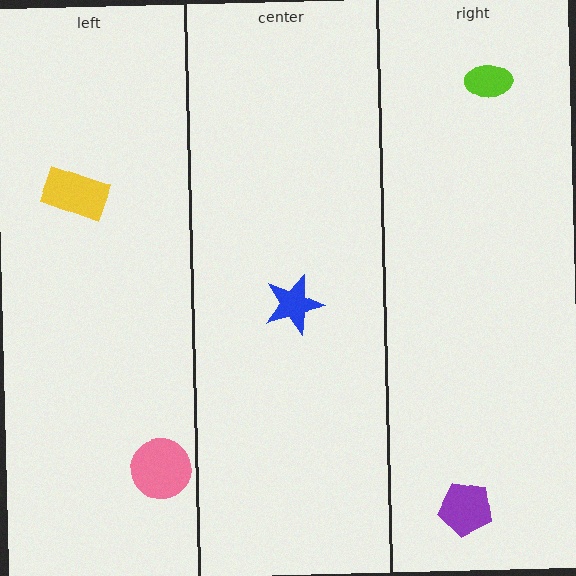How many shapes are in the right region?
2.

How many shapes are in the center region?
1.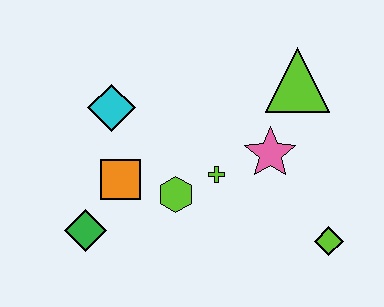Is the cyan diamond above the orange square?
Yes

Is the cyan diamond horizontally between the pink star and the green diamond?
Yes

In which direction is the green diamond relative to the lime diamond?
The green diamond is to the left of the lime diamond.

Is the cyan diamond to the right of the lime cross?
No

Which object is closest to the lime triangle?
The pink star is closest to the lime triangle.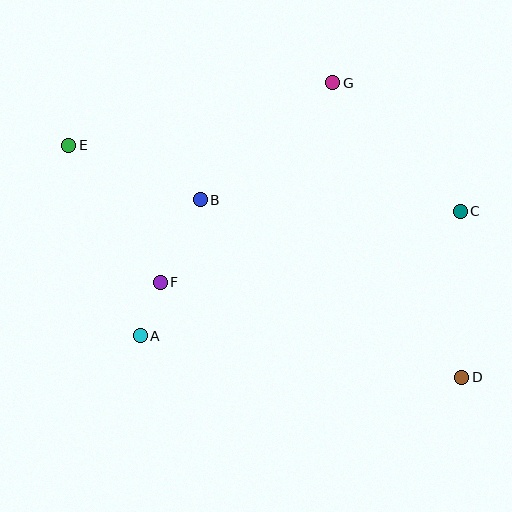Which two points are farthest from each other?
Points D and E are farthest from each other.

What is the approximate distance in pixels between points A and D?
The distance between A and D is approximately 324 pixels.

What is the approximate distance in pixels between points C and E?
The distance between C and E is approximately 397 pixels.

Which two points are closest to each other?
Points A and F are closest to each other.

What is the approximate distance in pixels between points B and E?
The distance between B and E is approximately 142 pixels.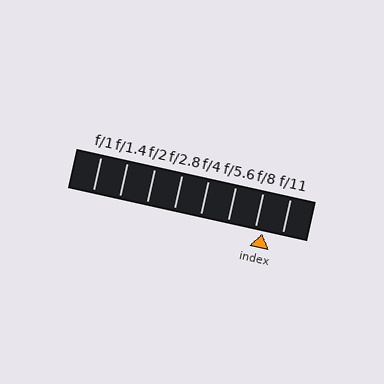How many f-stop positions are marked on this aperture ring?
There are 8 f-stop positions marked.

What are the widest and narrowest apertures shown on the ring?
The widest aperture shown is f/1 and the narrowest is f/11.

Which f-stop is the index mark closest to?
The index mark is closest to f/8.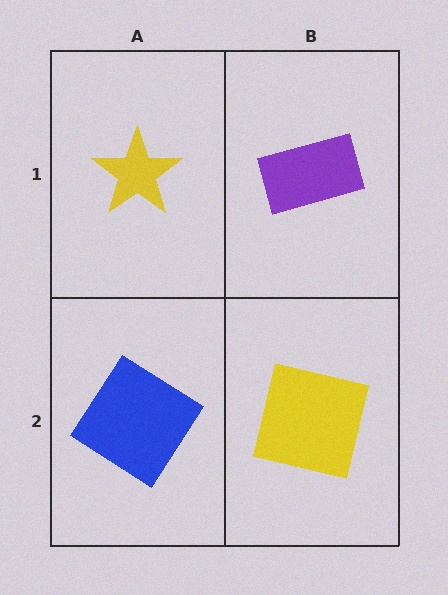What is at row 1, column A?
A yellow star.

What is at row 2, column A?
A blue diamond.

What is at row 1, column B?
A purple rectangle.